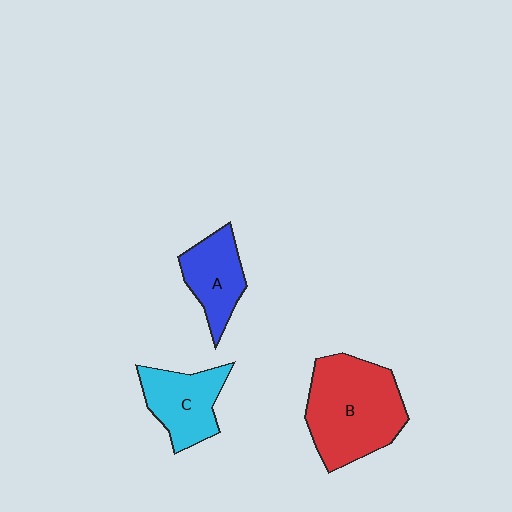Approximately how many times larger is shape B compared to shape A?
Approximately 1.9 times.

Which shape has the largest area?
Shape B (red).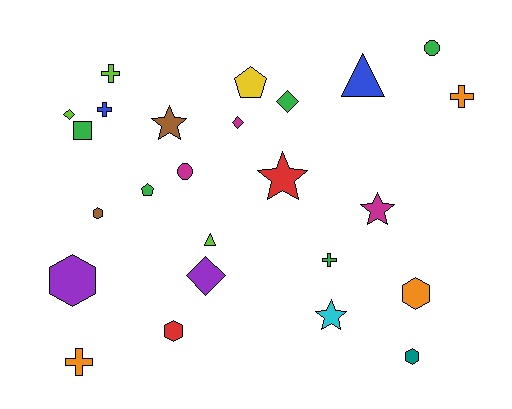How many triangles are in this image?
There are 2 triangles.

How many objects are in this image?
There are 25 objects.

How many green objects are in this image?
There are 5 green objects.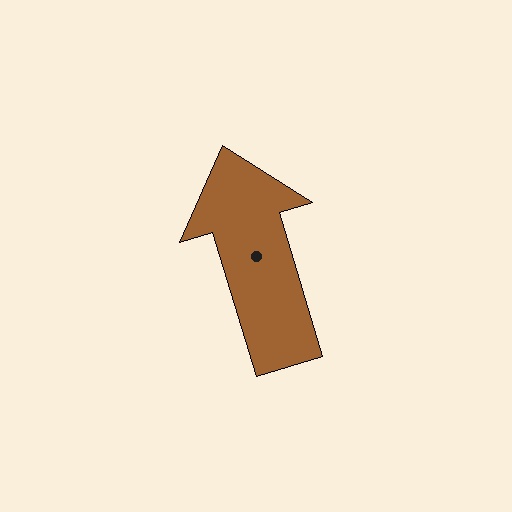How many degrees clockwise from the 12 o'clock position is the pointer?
Approximately 343 degrees.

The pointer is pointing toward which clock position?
Roughly 11 o'clock.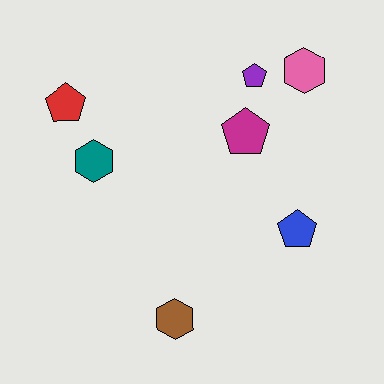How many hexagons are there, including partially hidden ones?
There are 3 hexagons.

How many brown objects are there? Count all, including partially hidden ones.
There is 1 brown object.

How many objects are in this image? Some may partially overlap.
There are 7 objects.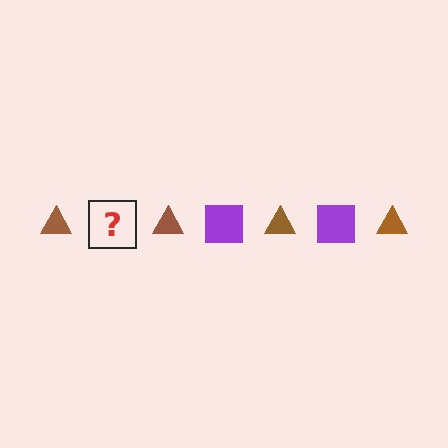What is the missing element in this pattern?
The missing element is a purple square.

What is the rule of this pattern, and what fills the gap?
The rule is that the pattern alternates between brown triangle and purple square. The gap should be filled with a purple square.